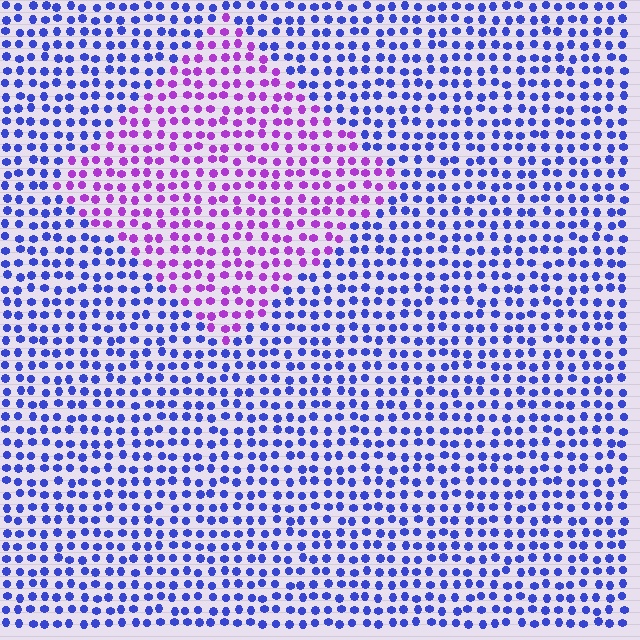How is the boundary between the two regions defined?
The boundary is defined purely by a slight shift in hue (about 52 degrees). Spacing, size, and orientation are identical on both sides.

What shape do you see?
I see a diamond.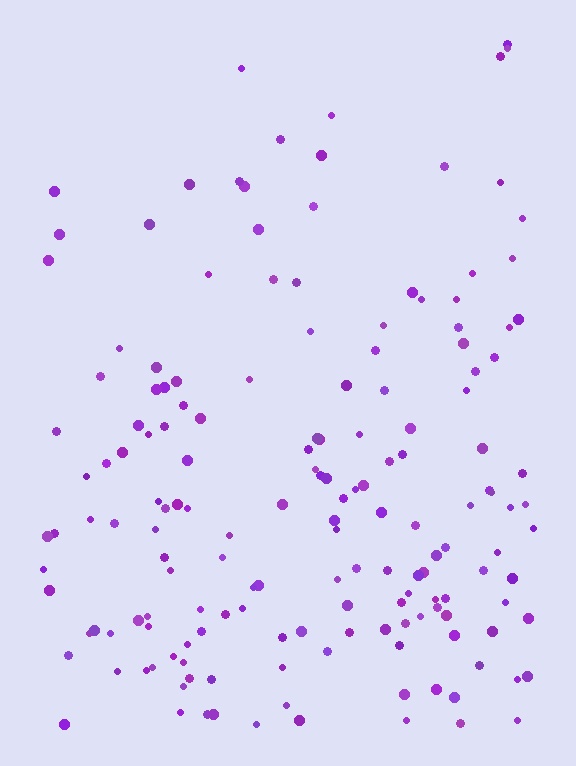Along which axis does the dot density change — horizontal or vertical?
Vertical.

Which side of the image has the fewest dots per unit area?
The top.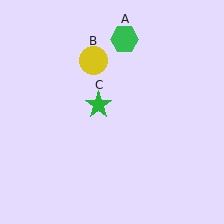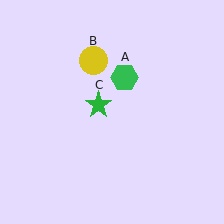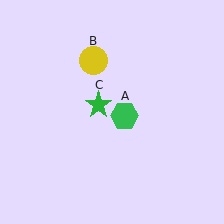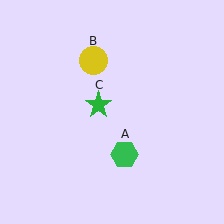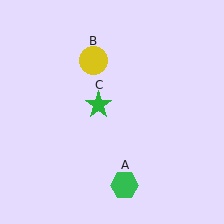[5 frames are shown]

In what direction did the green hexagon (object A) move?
The green hexagon (object A) moved down.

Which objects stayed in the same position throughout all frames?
Yellow circle (object B) and green star (object C) remained stationary.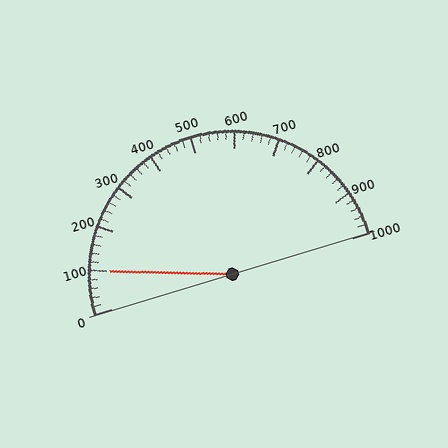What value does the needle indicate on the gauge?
The needle indicates approximately 100.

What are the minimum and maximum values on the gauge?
The gauge ranges from 0 to 1000.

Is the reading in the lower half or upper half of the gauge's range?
The reading is in the lower half of the range (0 to 1000).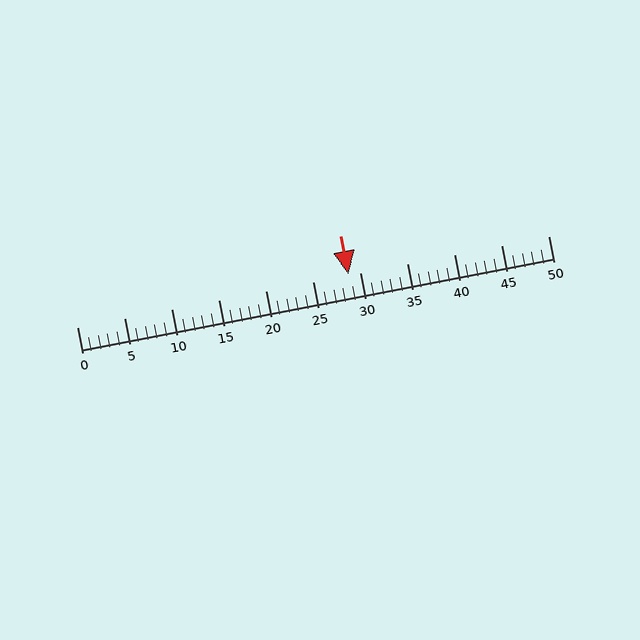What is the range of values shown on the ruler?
The ruler shows values from 0 to 50.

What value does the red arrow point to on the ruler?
The red arrow points to approximately 29.